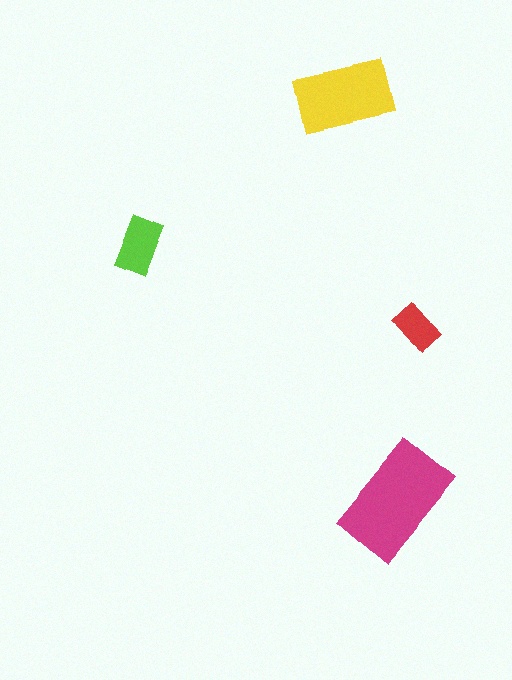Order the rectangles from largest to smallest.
the magenta one, the yellow one, the lime one, the red one.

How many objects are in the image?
There are 4 objects in the image.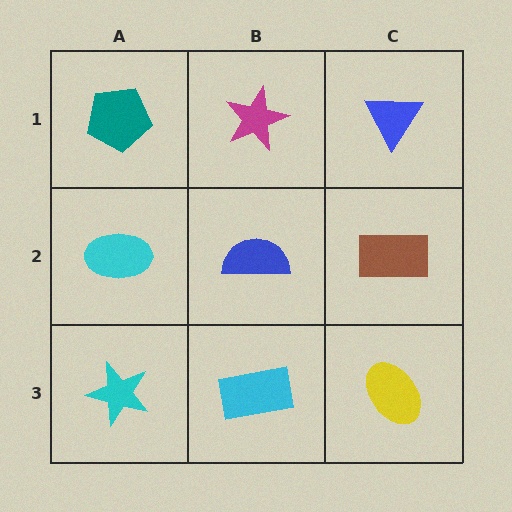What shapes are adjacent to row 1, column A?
A cyan ellipse (row 2, column A), a magenta star (row 1, column B).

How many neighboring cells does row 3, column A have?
2.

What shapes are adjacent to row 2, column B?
A magenta star (row 1, column B), a cyan rectangle (row 3, column B), a cyan ellipse (row 2, column A), a brown rectangle (row 2, column C).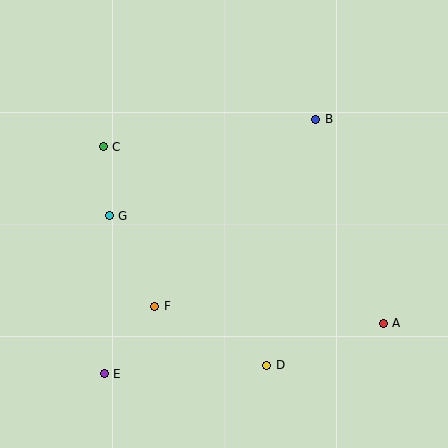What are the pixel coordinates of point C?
Point C is at (103, 147).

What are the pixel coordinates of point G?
Point G is at (109, 216).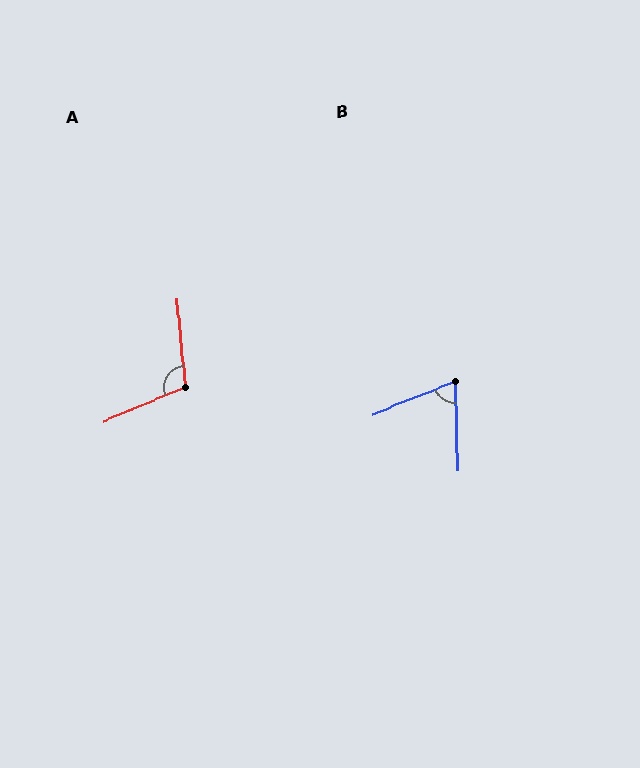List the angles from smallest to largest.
B (70°), A (107°).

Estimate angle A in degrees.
Approximately 107 degrees.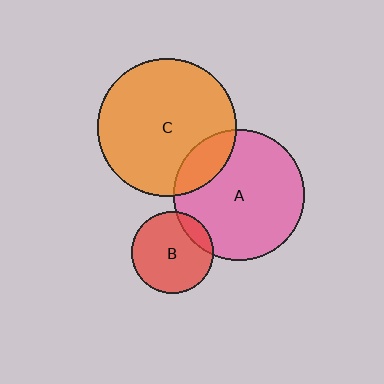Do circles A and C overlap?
Yes.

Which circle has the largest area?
Circle C (orange).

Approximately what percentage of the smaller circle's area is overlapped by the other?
Approximately 15%.